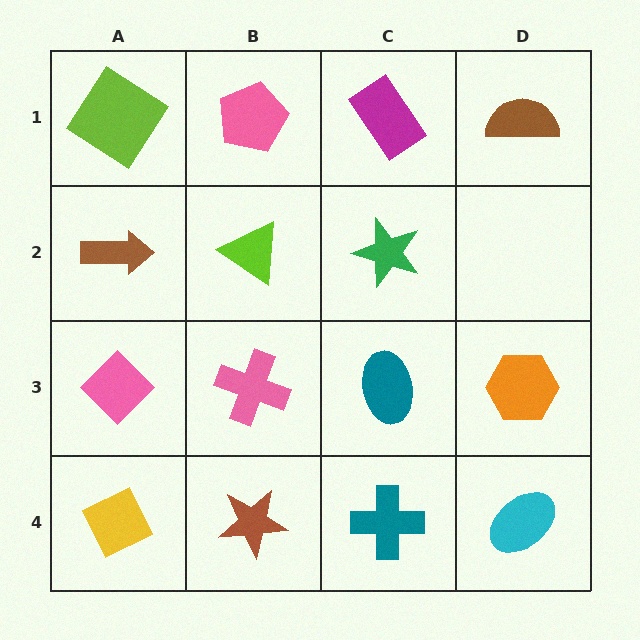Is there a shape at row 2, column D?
No, that cell is empty.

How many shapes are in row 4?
4 shapes.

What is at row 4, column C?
A teal cross.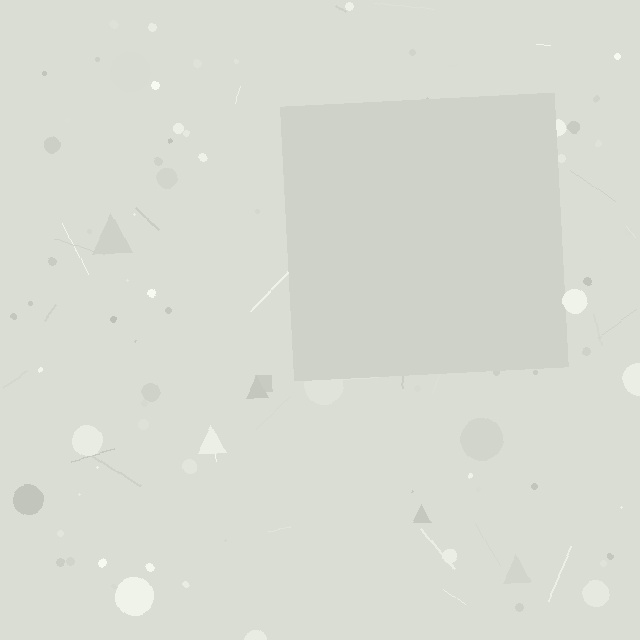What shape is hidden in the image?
A square is hidden in the image.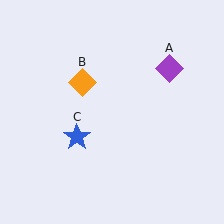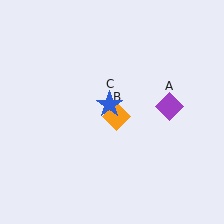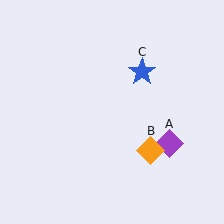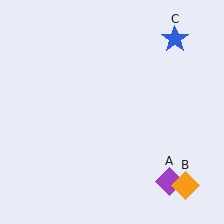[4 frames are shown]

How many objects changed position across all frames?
3 objects changed position: purple diamond (object A), orange diamond (object B), blue star (object C).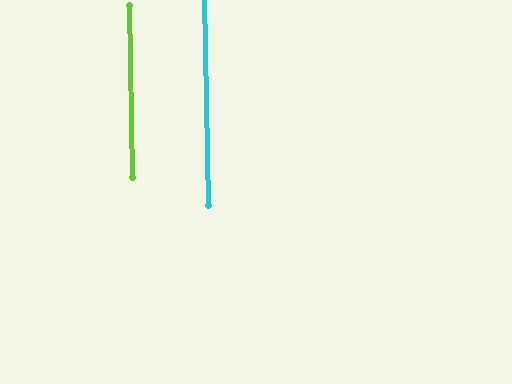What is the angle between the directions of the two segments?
Approximately 0 degrees.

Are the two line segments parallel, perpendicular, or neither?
Parallel — their directions differ by only 0.2°.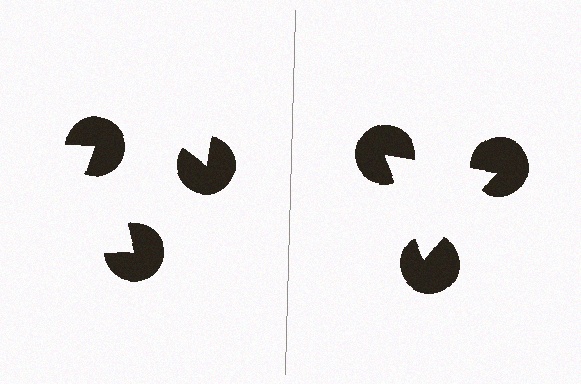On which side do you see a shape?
An illusory triangle appears on the right side. On the left side the wedge cuts are rotated, so no coherent shape forms.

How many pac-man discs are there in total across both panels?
6 — 3 on each side.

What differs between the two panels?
The pac-man discs are positioned identically on both sides; only the wedge orientations differ. On the right they align to a triangle; on the left they are misaligned.